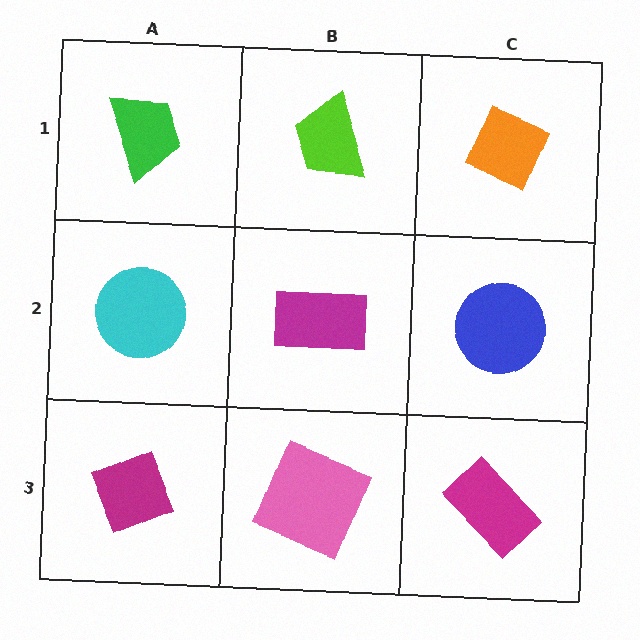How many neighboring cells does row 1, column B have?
3.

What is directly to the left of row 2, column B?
A cyan circle.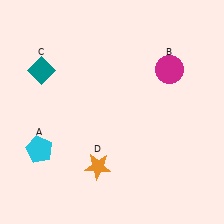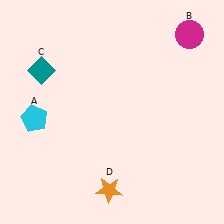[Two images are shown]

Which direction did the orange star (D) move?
The orange star (D) moved down.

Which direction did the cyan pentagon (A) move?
The cyan pentagon (A) moved up.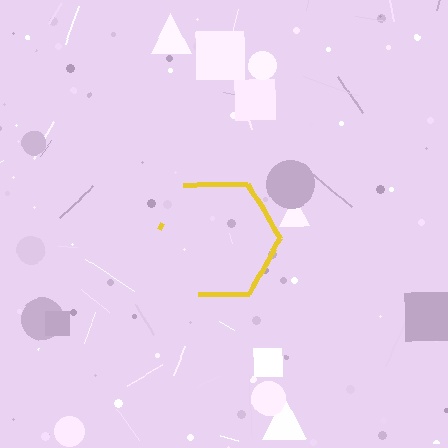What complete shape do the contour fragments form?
The contour fragments form a hexagon.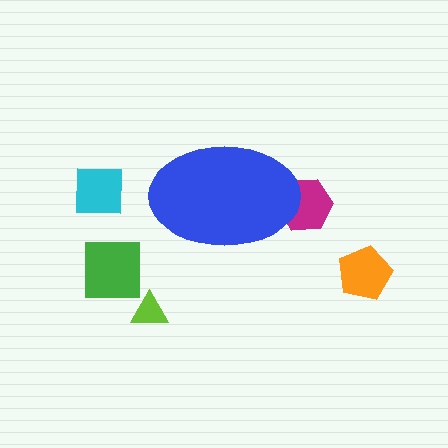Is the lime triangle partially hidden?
No, the lime triangle is fully visible.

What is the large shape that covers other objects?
A blue ellipse.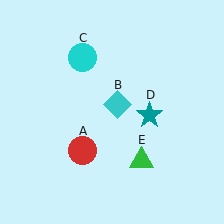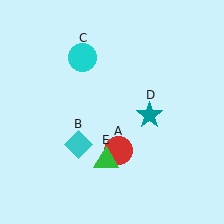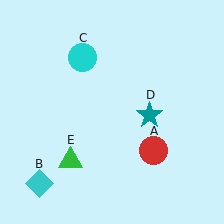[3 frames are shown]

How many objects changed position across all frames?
3 objects changed position: red circle (object A), cyan diamond (object B), green triangle (object E).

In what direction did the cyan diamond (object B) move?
The cyan diamond (object B) moved down and to the left.